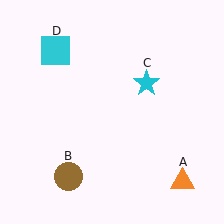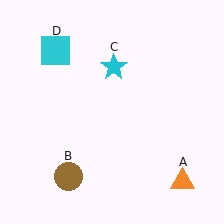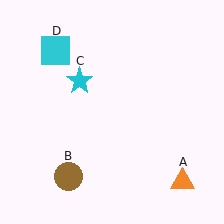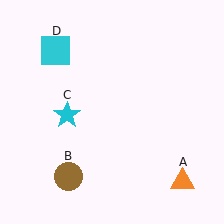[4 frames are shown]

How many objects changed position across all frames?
1 object changed position: cyan star (object C).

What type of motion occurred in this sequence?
The cyan star (object C) rotated counterclockwise around the center of the scene.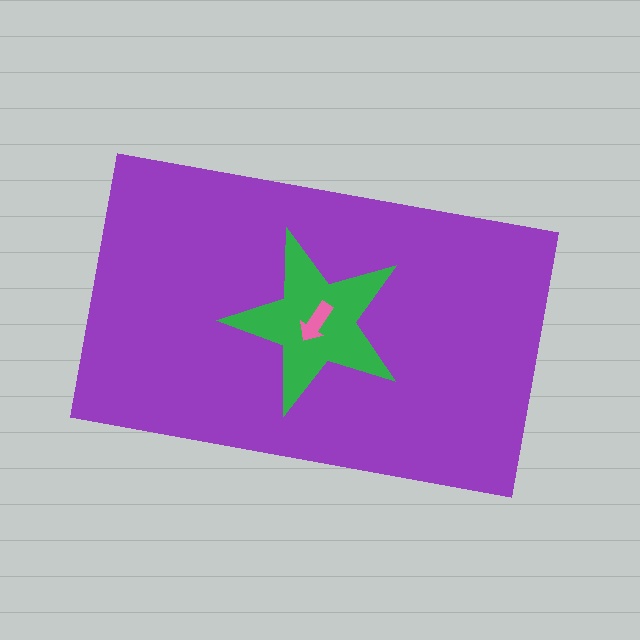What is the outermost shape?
The purple rectangle.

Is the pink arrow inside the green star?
Yes.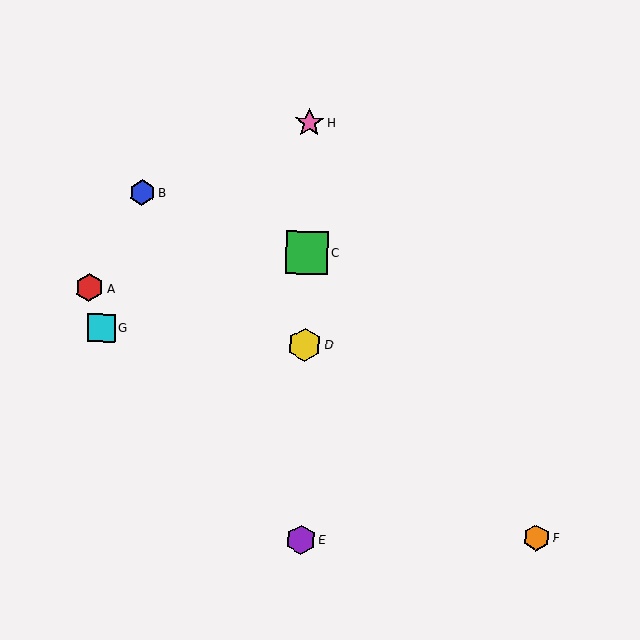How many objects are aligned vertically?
4 objects (C, D, E, H) are aligned vertically.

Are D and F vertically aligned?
No, D is at x≈305 and F is at x≈536.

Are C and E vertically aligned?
Yes, both are at x≈307.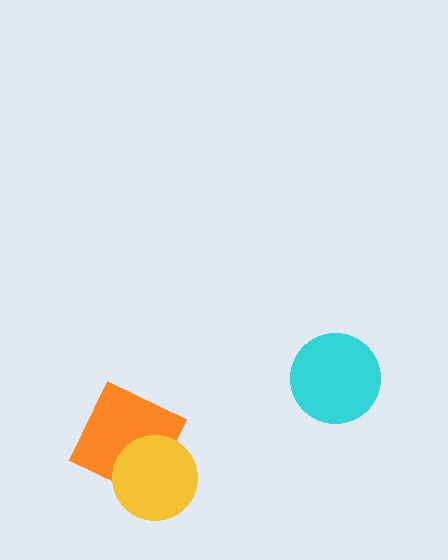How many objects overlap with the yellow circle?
1 object overlaps with the yellow circle.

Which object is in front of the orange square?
The yellow circle is in front of the orange square.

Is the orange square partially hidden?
Yes, it is partially covered by another shape.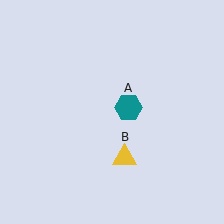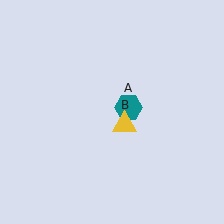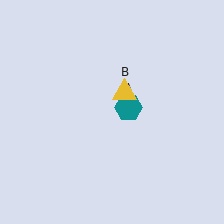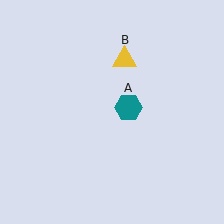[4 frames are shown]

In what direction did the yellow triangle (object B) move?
The yellow triangle (object B) moved up.